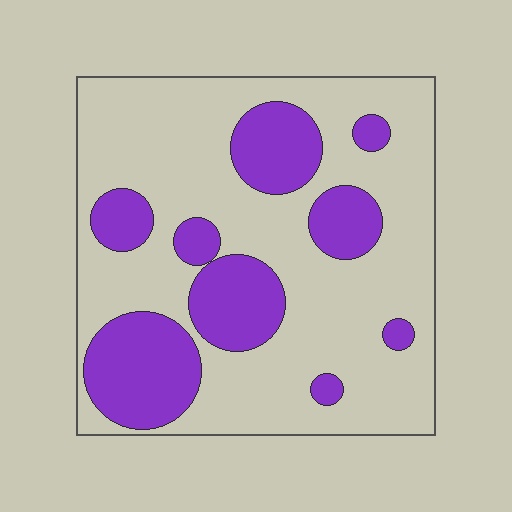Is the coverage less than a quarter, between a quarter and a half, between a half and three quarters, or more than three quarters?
Between a quarter and a half.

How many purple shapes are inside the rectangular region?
9.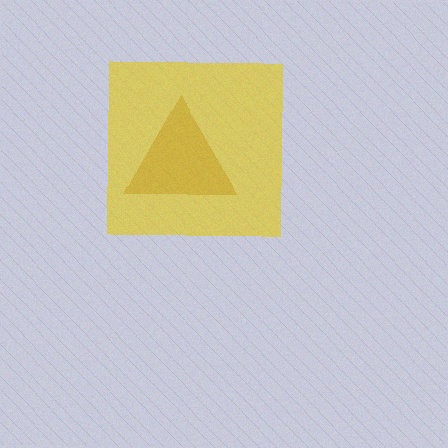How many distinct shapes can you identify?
There are 2 distinct shapes: a brown triangle, a yellow square.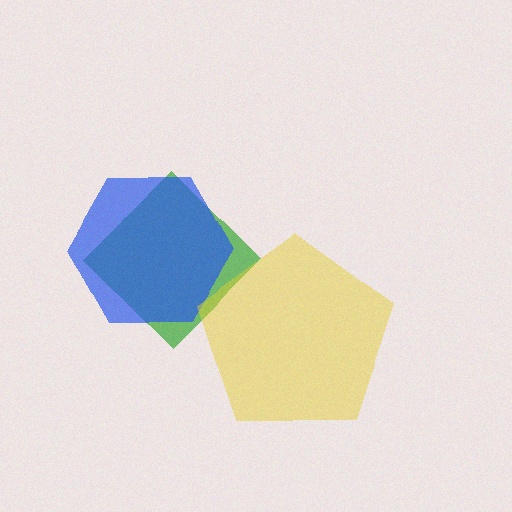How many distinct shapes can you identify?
There are 3 distinct shapes: a green diamond, a blue hexagon, a yellow pentagon.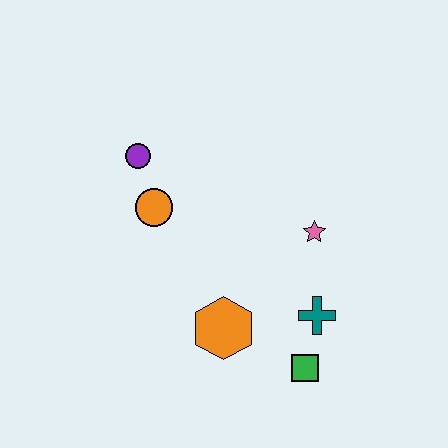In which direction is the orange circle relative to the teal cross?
The orange circle is to the left of the teal cross.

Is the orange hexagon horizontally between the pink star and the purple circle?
Yes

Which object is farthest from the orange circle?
The green square is farthest from the orange circle.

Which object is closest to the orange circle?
The purple circle is closest to the orange circle.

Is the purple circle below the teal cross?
No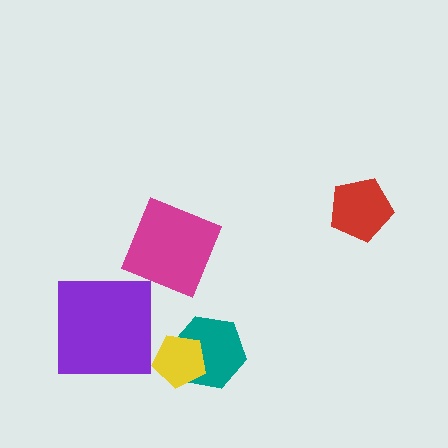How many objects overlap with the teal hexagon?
1 object overlaps with the teal hexagon.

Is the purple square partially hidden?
No, no other shape covers it.